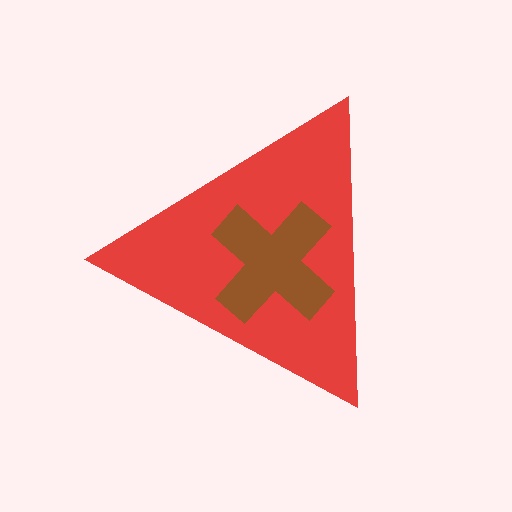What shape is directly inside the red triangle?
The brown cross.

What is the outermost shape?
The red triangle.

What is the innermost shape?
The brown cross.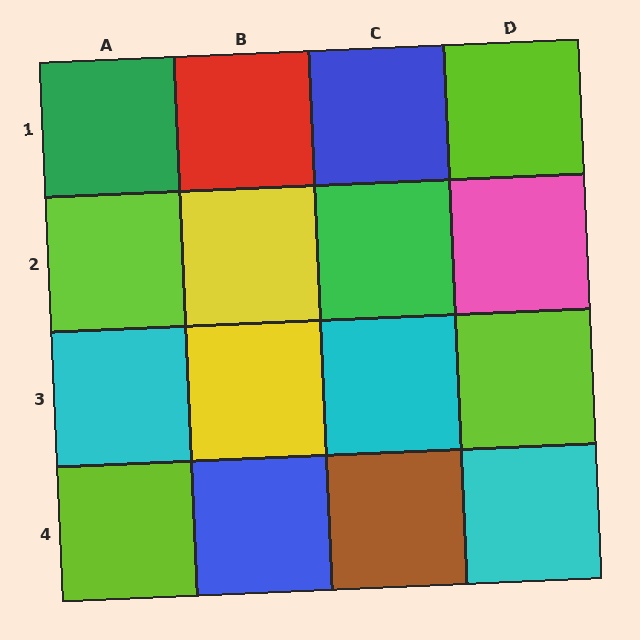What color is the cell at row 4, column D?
Cyan.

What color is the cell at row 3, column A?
Cyan.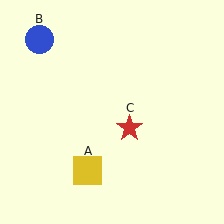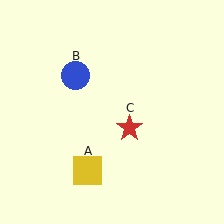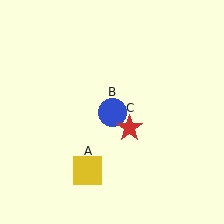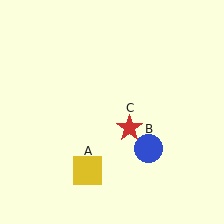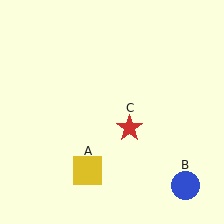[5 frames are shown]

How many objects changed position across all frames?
1 object changed position: blue circle (object B).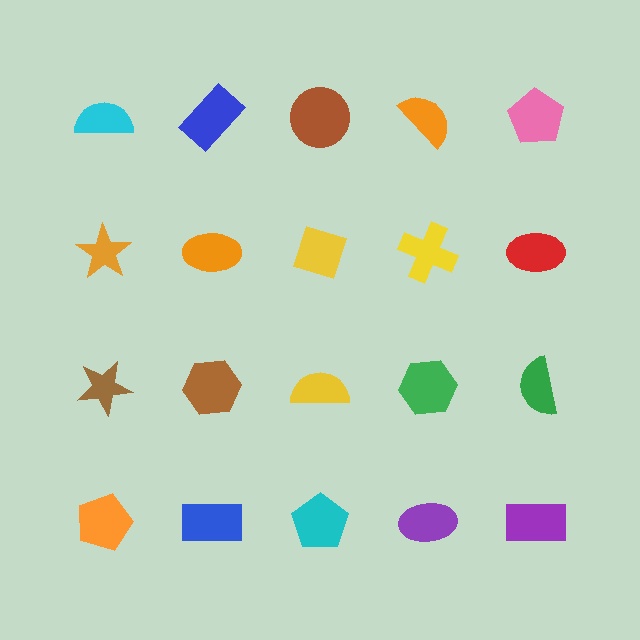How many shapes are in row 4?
5 shapes.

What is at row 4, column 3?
A cyan pentagon.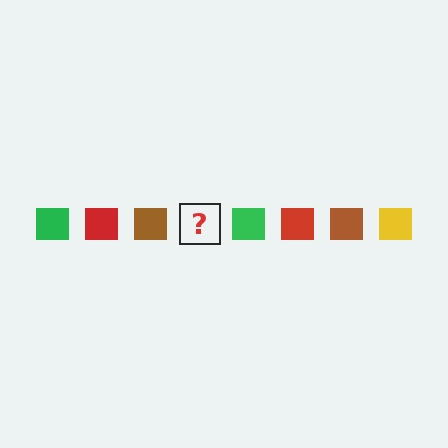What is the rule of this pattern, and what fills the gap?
The rule is that the pattern cycles through green, red, brown, yellow squares. The gap should be filled with a yellow square.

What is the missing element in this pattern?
The missing element is a yellow square.